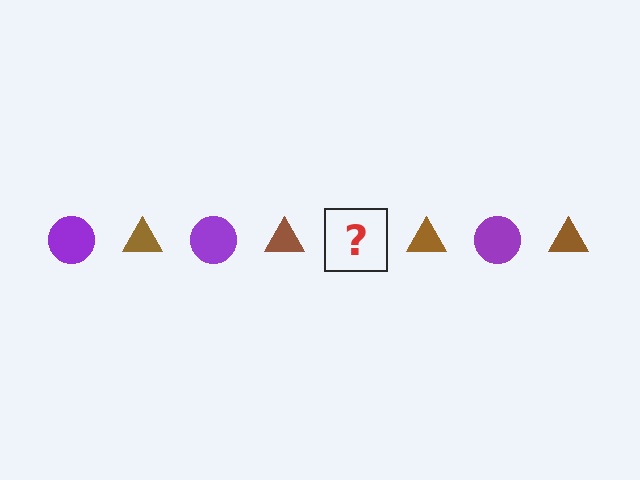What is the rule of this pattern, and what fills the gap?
The rule is that the pattern alternates between purple circle and brown triangle. The gap should be filled with a purple circle.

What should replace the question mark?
The question mark should be replaced with a purple circle.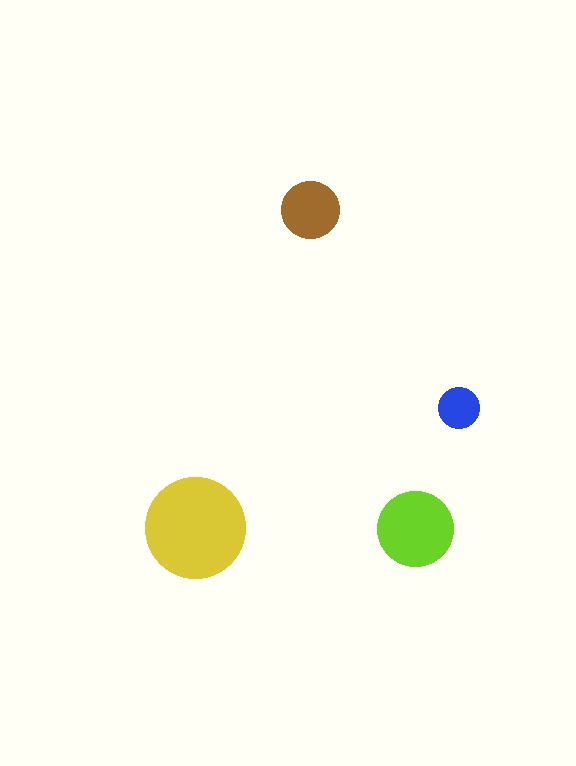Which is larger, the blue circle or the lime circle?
The lime one.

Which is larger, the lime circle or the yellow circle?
The yellow one.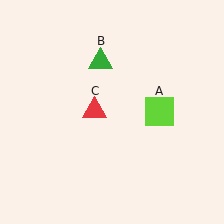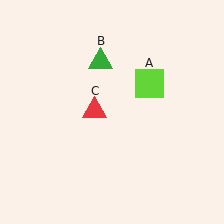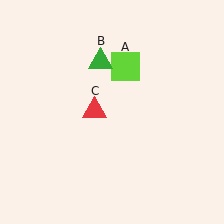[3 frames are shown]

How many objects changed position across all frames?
1 object changed position: lime square (object A).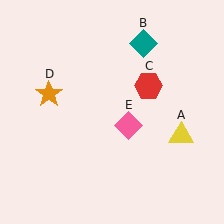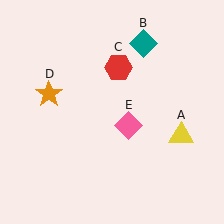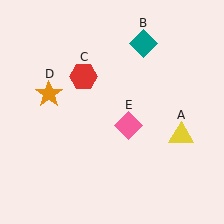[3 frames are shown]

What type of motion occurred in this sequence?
The red hexagon (object C) rotated counterclockwise around the center of the scene.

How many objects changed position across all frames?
1 object changed position: red hexagon (object C).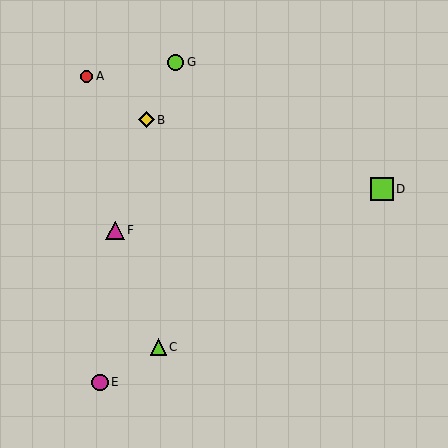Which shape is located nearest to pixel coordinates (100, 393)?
The magenta circle (labeled E) at (100, 382) is nearest to that location.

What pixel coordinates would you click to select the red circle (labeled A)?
Click at (87, 76) to select the red circle A.